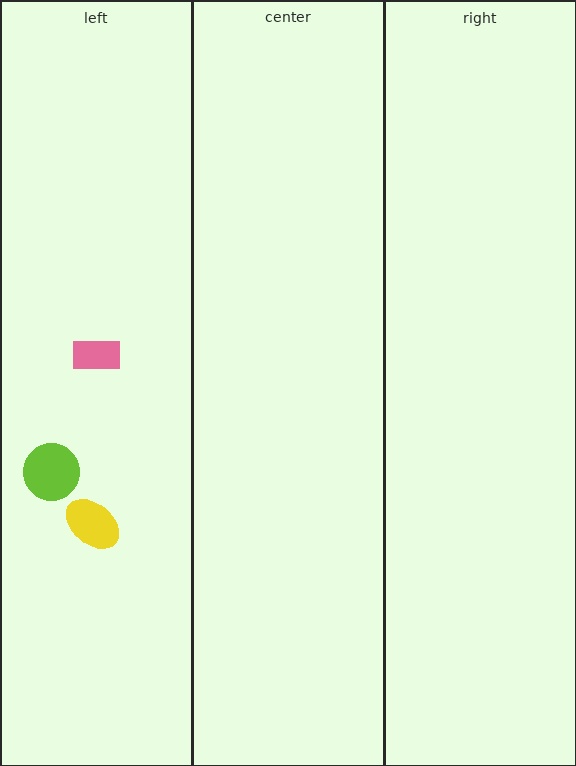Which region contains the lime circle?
The left region.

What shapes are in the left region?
The lime circle, the pink rectangle, the yellow ellipse.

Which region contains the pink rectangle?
The left region.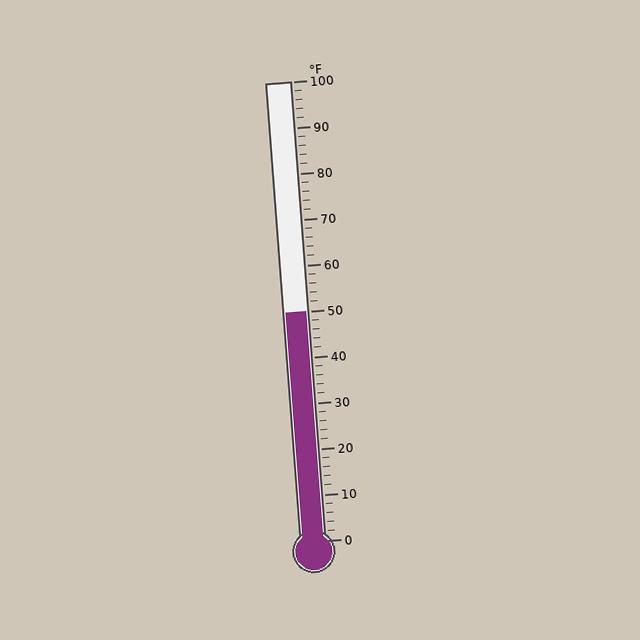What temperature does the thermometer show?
The thermometer shows approximately 50°F.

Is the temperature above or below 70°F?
The temperature is below 70°F.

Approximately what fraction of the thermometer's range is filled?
The thermometer is filled to approximately 50% of its range.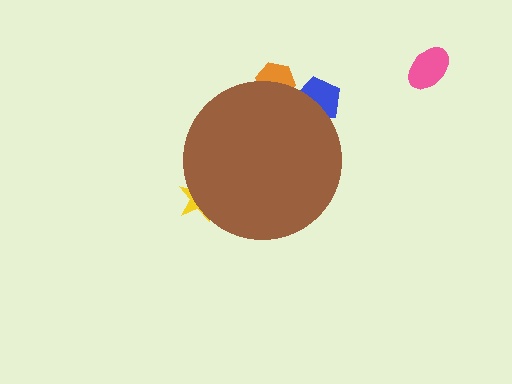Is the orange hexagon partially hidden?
Yes, the orange hexagon is partially hidden behind the brown circle.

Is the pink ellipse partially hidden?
No, the pink ellipse is fully visible.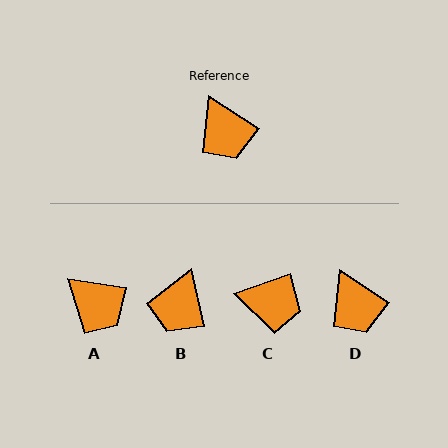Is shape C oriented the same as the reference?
No, it is off by about 51 degrees.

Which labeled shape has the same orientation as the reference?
D.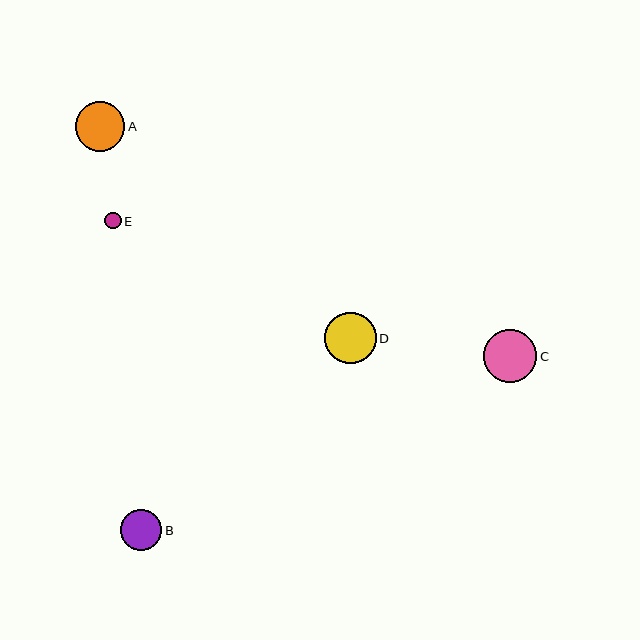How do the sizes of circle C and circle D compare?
Circle C and circle D are approximately the same size.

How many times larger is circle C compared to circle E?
Circle C is approximately 3.2 times the size of circle E.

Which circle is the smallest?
Circle E is the smallest with a size of approximately 16 pixels.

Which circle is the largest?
Circle C is the largest with a size of approximately 53 pixels.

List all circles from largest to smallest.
From largest to smallest: C, D, A, B, E.